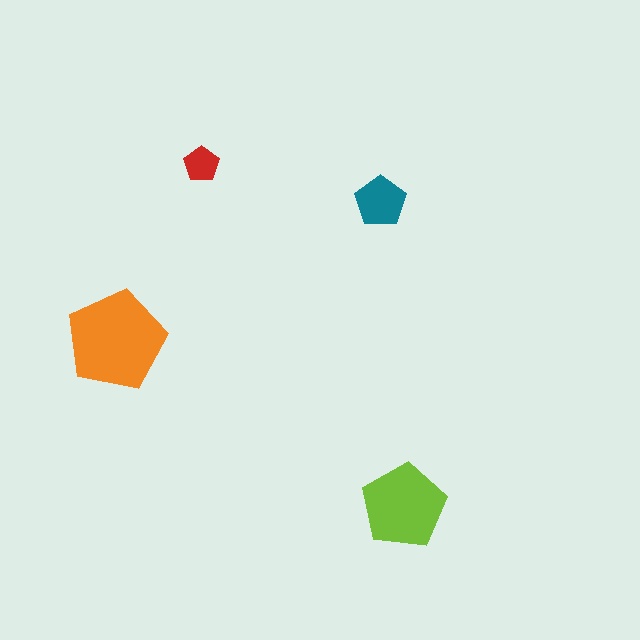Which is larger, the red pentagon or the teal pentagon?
The teal one.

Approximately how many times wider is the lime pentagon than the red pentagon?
About 2.5 times wider.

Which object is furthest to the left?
The orange pentagon is leftmost.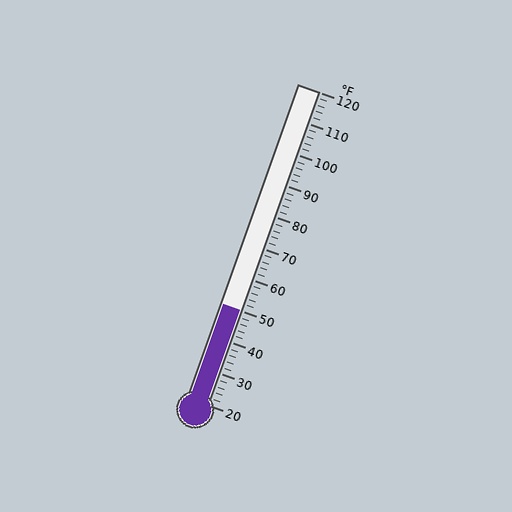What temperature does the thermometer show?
The thermometer shows approximately 50°F.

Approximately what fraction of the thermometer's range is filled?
The thermometer is filled to approximately 30% of its range.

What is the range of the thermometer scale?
The thermometer scale ranges from 20°F to 120°F.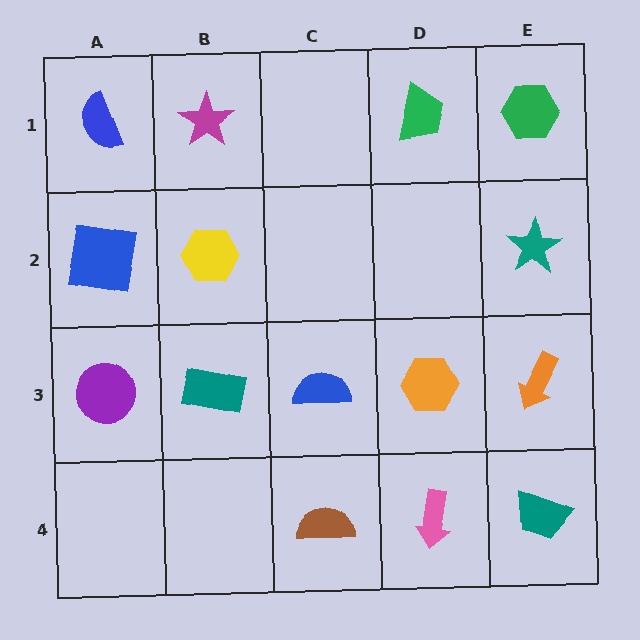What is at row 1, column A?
A blue semicircle.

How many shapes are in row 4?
3 shapes.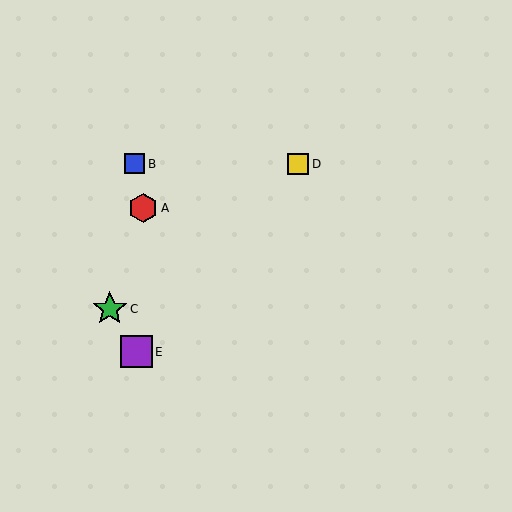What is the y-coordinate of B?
Object B is at y≈164.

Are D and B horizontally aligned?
Yes, both are at y≈164.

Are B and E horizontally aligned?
No, B is at y≈164 and E is at y≈352.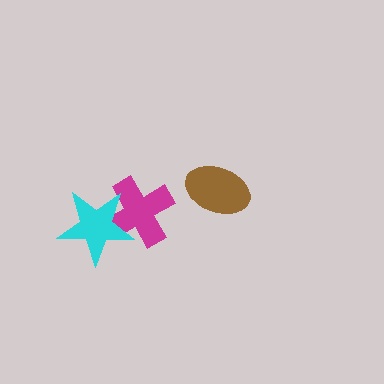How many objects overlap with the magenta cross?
1 object overlaps with the magenta cross.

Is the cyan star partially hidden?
No, no other shape covers it.